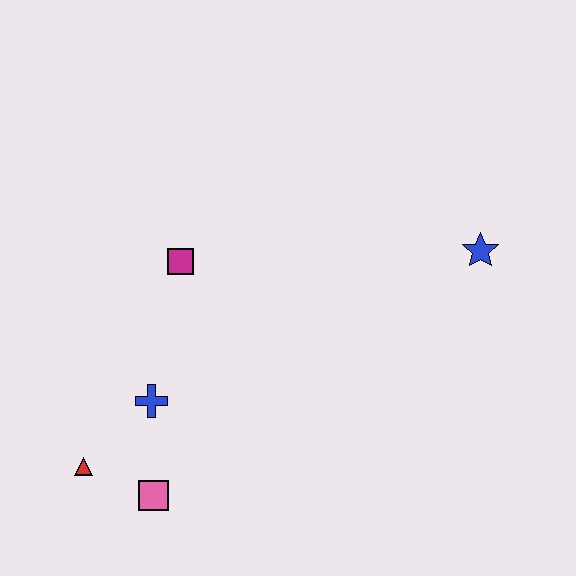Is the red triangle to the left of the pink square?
Yes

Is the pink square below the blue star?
Yes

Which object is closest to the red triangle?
The pink square is closest to the red triangle.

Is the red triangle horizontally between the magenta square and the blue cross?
No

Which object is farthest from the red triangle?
The blue star is farthest from the red triangle.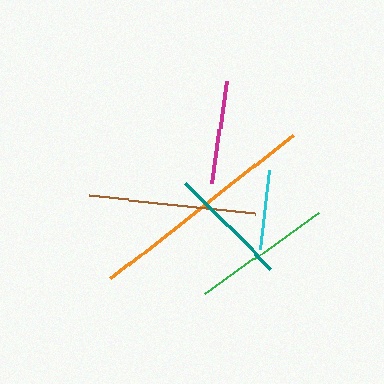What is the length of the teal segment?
The teal segment is approximately 121 pixels long.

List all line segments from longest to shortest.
From longest to shortest: orange, brown, green, teal, magenta, cyan.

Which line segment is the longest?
The orange line is the longest at approximately 233 pixels.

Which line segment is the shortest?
The cyan line is the shortest at approximately 80 pixels.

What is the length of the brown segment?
The brown segment is approximately 167 pixels long.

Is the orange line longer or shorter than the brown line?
The orange line is longer than the brown line.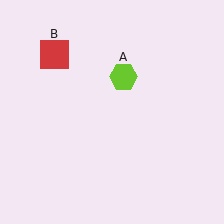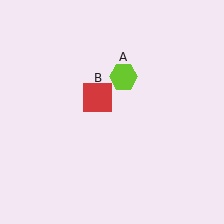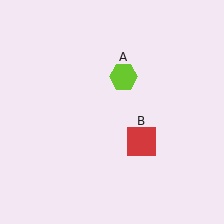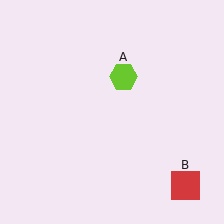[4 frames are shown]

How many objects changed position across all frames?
1 object changed position: red square (object B).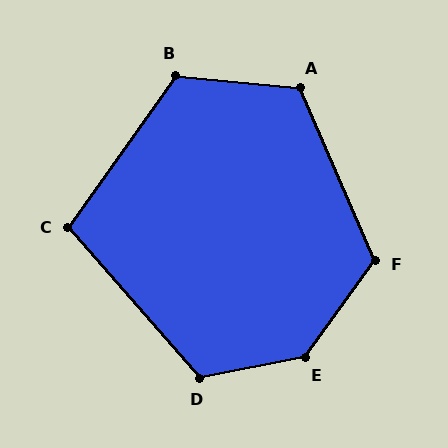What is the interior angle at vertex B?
Approximately 120 degrees (obtuse).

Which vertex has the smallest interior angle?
C, at approximately 103 degrees.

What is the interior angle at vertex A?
Approximately 119 degrees (obtuse).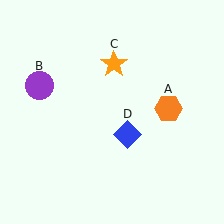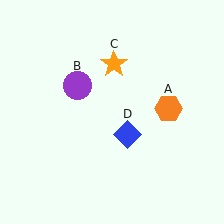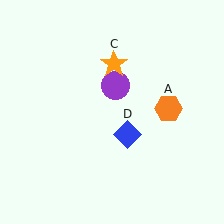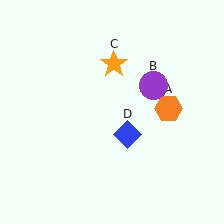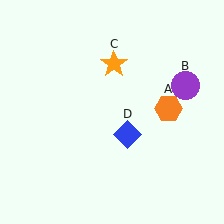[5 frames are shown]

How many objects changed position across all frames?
1 object changed position: purple circle (object B).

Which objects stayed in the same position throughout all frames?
Orange hexagon (object A) and orange star (object C) and blue diamond (object D) remained stationary.